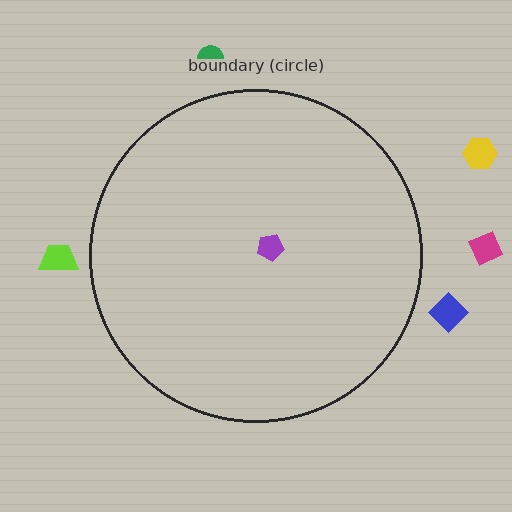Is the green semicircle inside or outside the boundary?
Outside.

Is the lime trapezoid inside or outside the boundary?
Outside.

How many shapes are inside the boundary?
1 inside, 5 outside.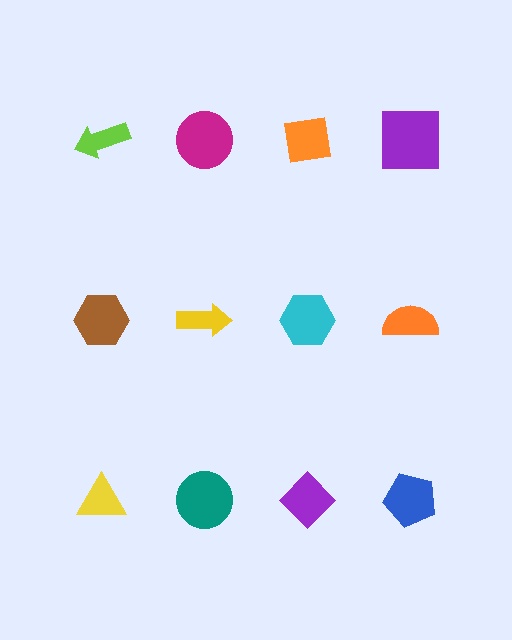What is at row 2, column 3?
A cyan hexagon.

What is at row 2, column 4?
An orange semicircle.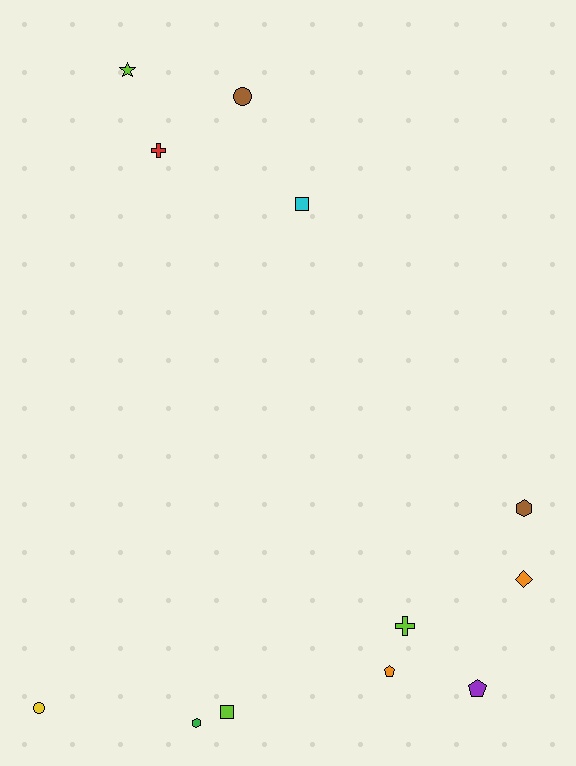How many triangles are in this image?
There are no triangles.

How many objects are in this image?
There are 12 objects.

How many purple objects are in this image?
There is 1 purple object.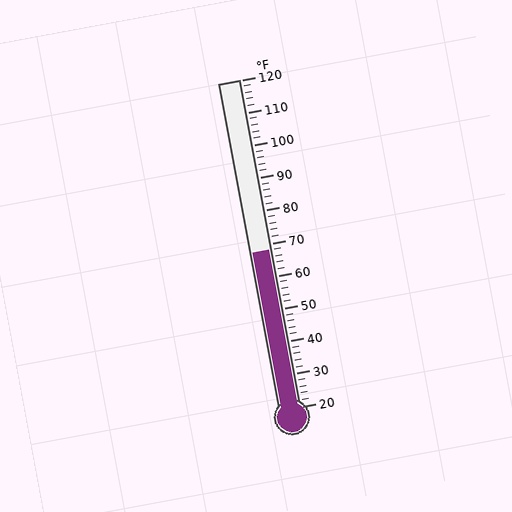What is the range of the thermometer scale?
The thermometer scale ranges from 20°F to 120°F.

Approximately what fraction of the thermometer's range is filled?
The thermometer is filled to approximately 50% of its range.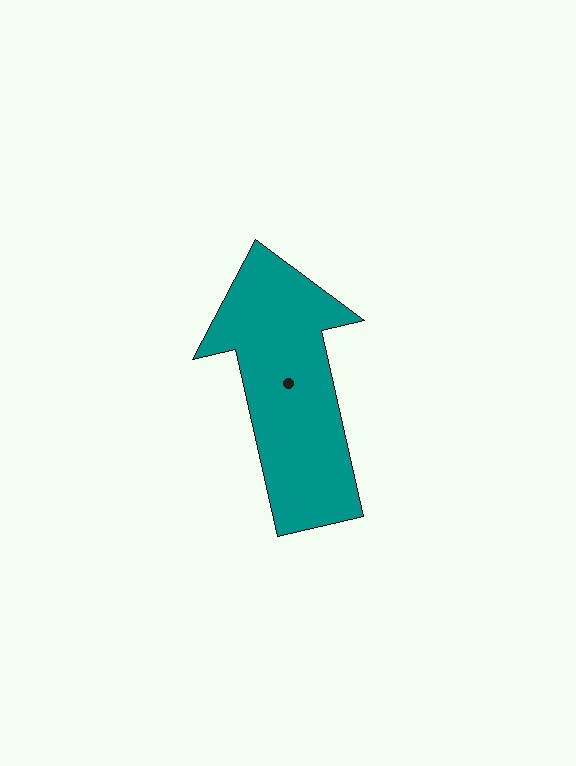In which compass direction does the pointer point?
North.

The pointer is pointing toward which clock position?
Roughly 12 o'clock.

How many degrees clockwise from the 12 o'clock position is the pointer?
Approximately 347 degrees.